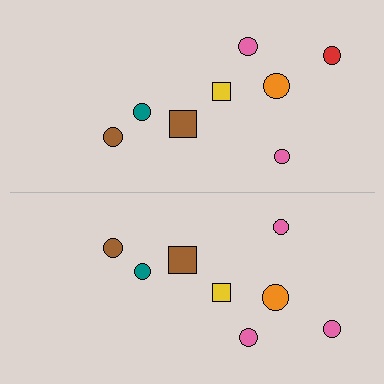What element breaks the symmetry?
The pink circle on the bottom side breaks the symmetry — its mirror counterpart is red.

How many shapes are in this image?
There are 16 shapes in this image.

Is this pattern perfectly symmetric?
No, the pattern is not perfectly symmetric. The pink circle on the bottom side breaks the symmetry — its mirror counterpart is red.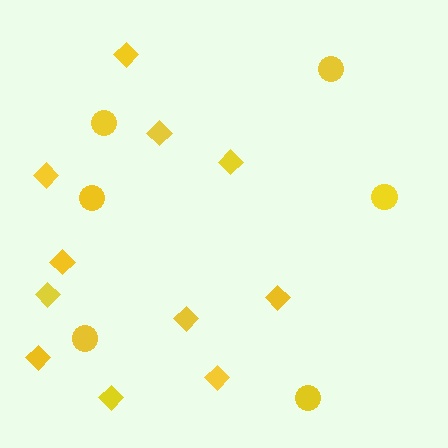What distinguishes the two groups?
There are 2 groups: one group of circles (6) and one group of diamonds (11).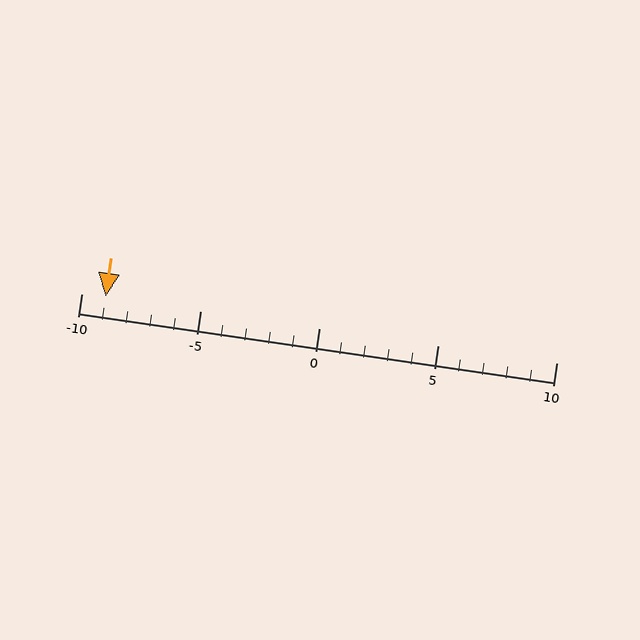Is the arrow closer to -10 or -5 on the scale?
The arrow is closer to -10.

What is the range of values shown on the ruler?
The ruler shows values from -10 to 10.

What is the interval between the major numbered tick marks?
The major tick marks are spaced 5 units apart.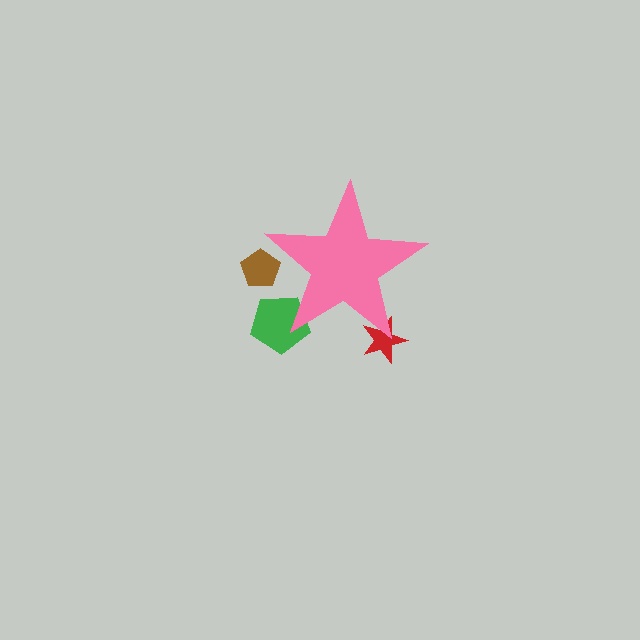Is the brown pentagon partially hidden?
Yes, the brown pentagon is partially hidden behind the pink star.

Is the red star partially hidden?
Yes, the red star is partially hidden behind the pink star.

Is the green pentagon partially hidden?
Yes, the green pentagon is partially hidden behind the pink star.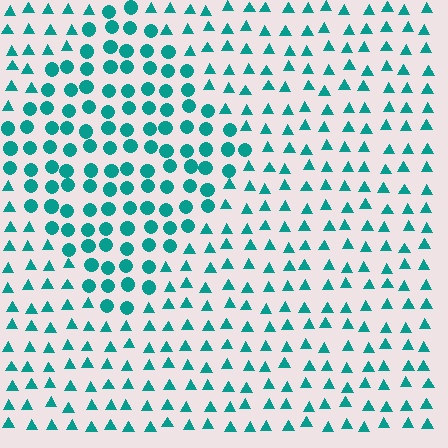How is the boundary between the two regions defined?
The boundary is defined by a change in element shape: circles inside vs. triangles outside. All elements share the same color and spacing.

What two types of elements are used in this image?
The image uses circles inside the diamond region and triangles outside it.